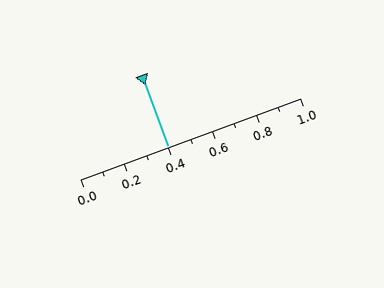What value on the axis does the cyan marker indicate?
The marker indicates approximately 0.4.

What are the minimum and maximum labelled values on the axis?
The axis runs from 0.0 to 1.0.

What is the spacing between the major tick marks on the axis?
The major ticks are spaced 0.2 apart.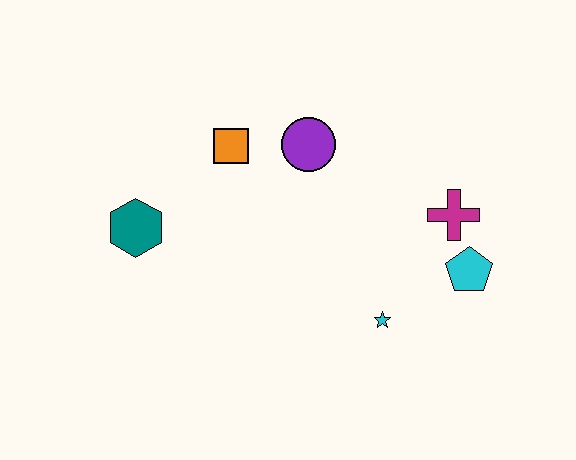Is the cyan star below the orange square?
Yes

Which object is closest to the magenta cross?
The cyan pentagon is closest to the magenta cross.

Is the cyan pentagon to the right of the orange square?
Yes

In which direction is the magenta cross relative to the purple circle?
The magenta cross is to the right of the purple circle.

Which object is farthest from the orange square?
The cyan pentagon is farthest from the orange square.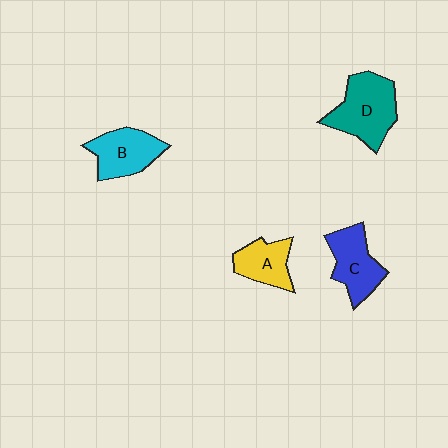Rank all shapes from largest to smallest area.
From largest to smallest: D (teal), C (blue), B (cyan), A (yellow).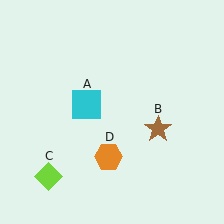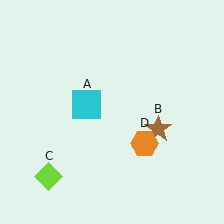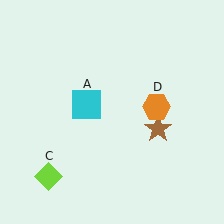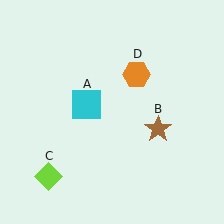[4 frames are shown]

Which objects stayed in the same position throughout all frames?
Cyan square (object A) and brown star (object B) and lime diamond (object C) remained stationary.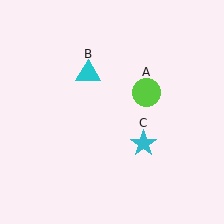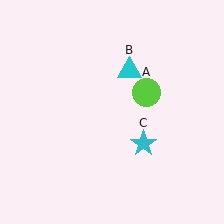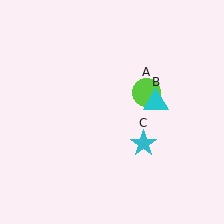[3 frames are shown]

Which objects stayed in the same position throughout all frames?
Lime circle (object A) and cyan star (object C) remained stationary.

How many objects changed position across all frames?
1 object changed position: cyan triangle (object B).